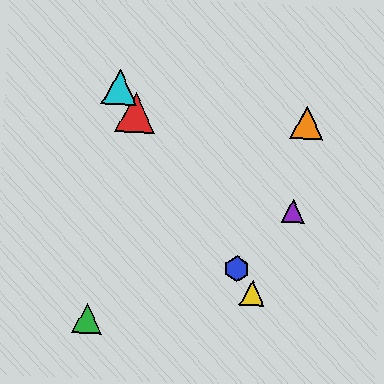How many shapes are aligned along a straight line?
4 shapes (the red triangle, the blue hexagon, the yellow triangle, the cyan triangle) are aligned along a straight line.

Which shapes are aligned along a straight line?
The red triangle, the blue hexagon, the yellow triangle, the cyan triangle are aligned along a straight line.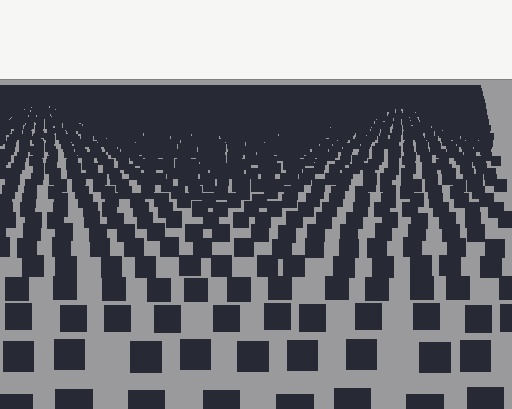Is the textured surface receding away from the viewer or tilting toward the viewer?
The surface is receding away from the viewer. Texture elements get smaller and denser toward the top.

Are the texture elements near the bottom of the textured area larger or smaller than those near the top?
Larger. Near the bottom, elements are closer to the viewer and appear at a bigger on-screen size.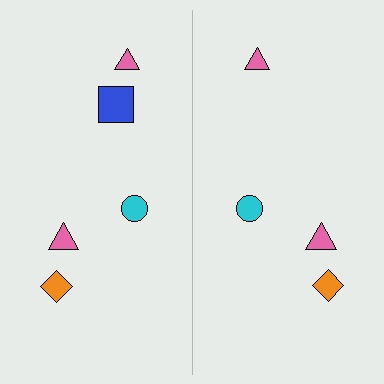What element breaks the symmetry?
A blue square is missing from the right side.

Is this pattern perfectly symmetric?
No, the pattern is not perfectly symmetric. A blue square is missing from the right side.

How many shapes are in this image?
There are 9 shapes in this image.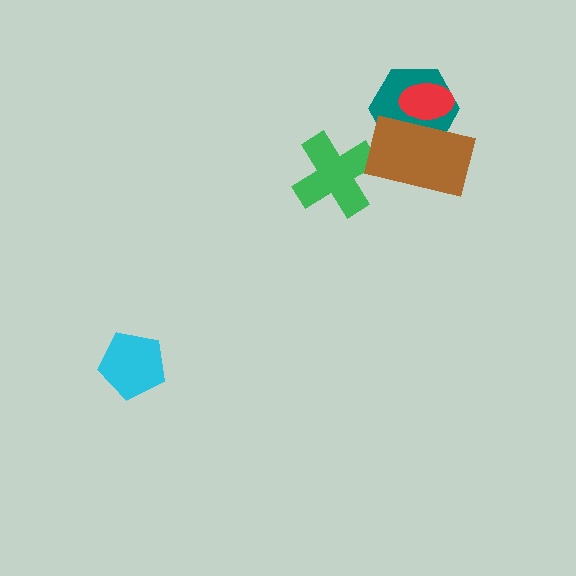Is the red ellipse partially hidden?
Yes, it is partially covered by another shape.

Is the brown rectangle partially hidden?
No, no other shape covers it.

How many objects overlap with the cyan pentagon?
0 objects overlap with the cyan pentagon.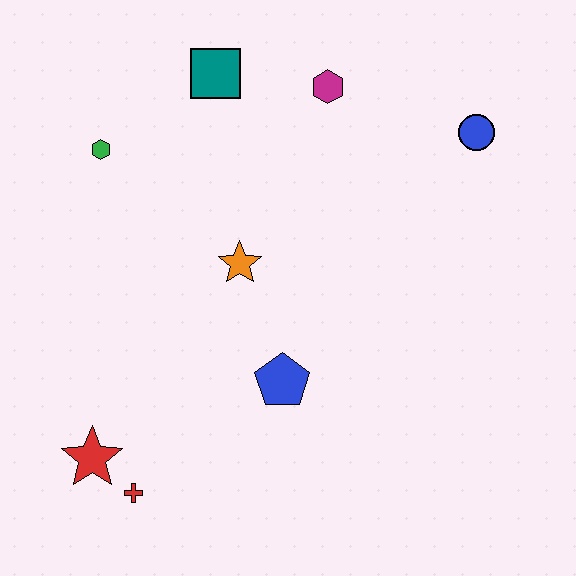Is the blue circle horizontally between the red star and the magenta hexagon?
No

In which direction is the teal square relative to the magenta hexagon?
The teal square is to the left of the magenta hexagon.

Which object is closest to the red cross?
The red star is closest to the red cross.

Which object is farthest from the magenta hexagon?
The red cross is farthest from the magenta hexagon.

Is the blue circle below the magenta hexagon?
Yes